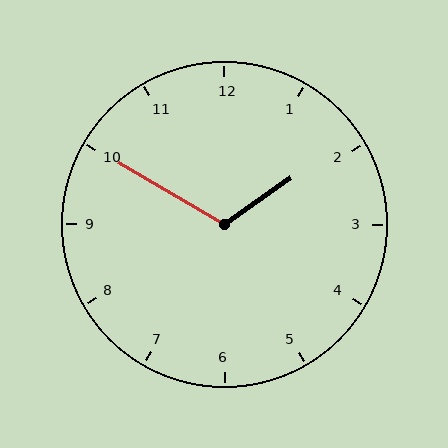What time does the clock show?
1:50.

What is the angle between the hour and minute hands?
Approximately 115 degrees.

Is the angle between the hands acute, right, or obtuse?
It is obtuse.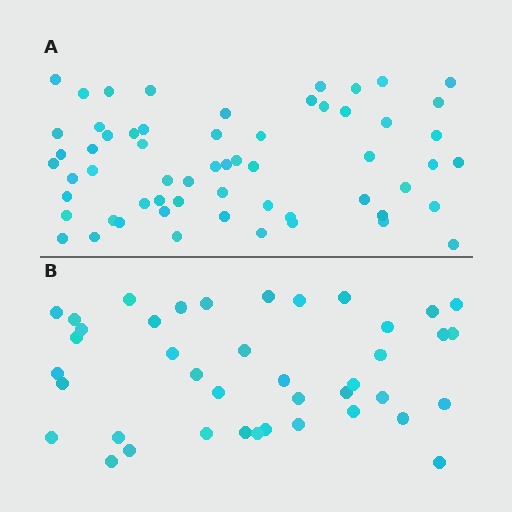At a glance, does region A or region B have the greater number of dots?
Region A (the top region) has more dots.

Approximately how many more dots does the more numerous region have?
Region A has approximately 20 more dots than region B.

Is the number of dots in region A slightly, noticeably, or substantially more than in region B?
Region A has substantially more. The ratio is roughly 1.5 to 1.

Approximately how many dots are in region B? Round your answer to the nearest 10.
About 40 dots. (The exact count is 41, which rounds to 40.)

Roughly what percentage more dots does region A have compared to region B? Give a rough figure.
About 45% more.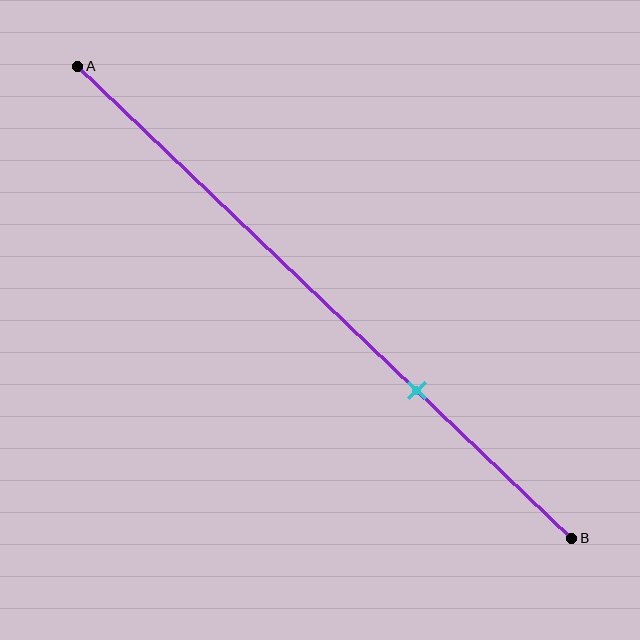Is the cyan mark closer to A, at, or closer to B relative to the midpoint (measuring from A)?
The cyan mark is closer to point B than the midpoint of segment AB.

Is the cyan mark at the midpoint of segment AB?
No, the mark is at about 70% from A, not at the 50% midpoint.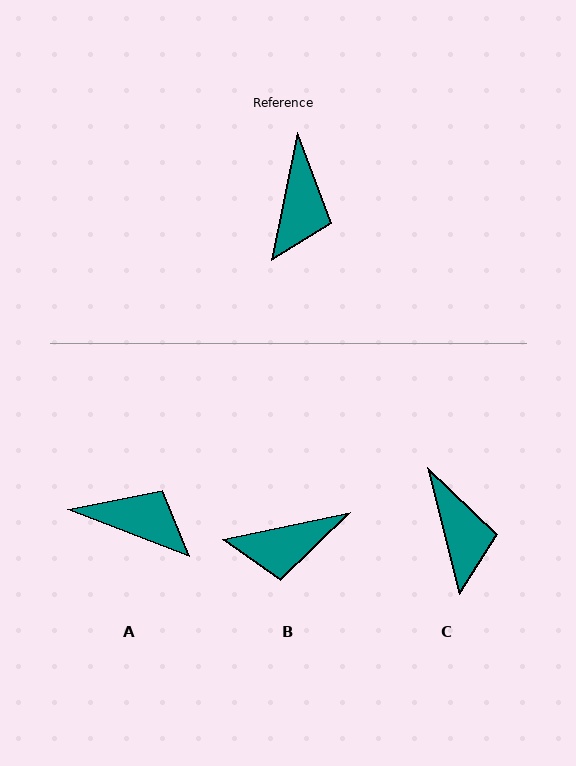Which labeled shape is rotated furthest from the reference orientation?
A, about 81 degrees away.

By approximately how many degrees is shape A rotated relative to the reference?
Approximately 81 degrees counter-clockwise.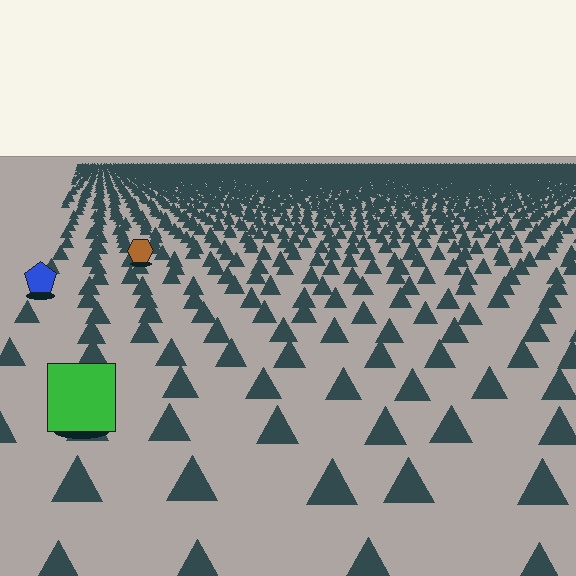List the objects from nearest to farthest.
From nearest to farthest: the green square, the blue pentagon, the brown hexagon.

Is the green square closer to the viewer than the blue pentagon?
Yes. The green square is closer — you can tell from the texture gradient: the ground texture is coarser near it.